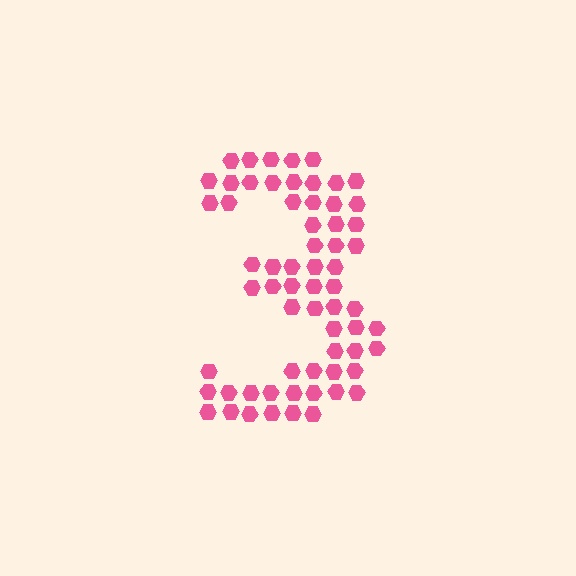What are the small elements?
The small elements are hexagons.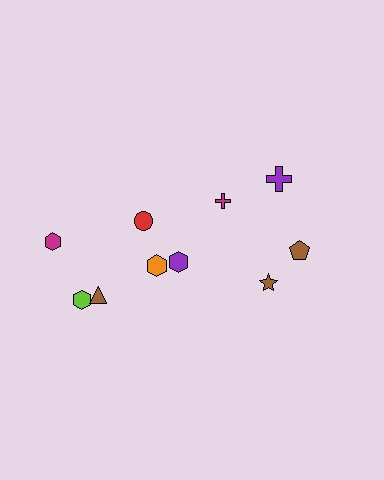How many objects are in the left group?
There are 6 objects.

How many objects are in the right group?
There are 4 objects.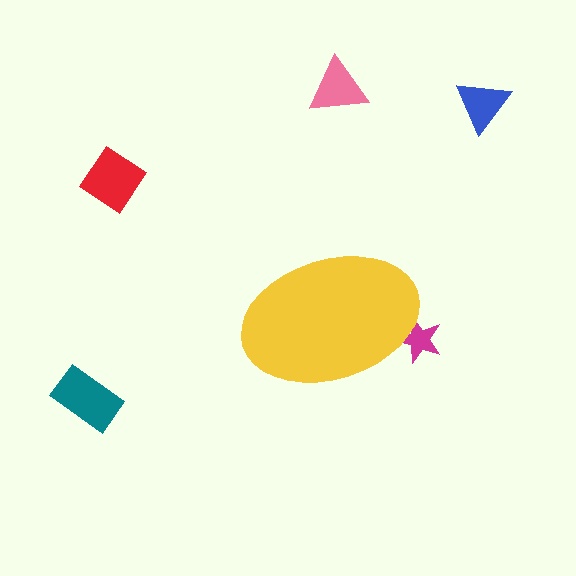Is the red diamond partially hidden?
No, the red diamond is fully visible.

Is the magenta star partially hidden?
Yes, the magenta star is partially hidden behind the yellow ellipse.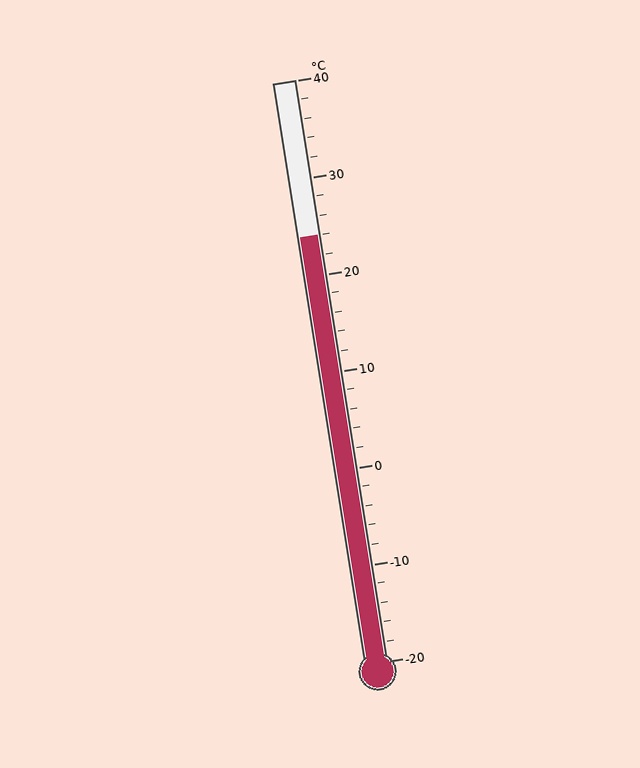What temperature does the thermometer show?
The thermometer shows approximately 24°C.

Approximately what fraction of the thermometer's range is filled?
The thermometer is filled to approximately 75% of its range.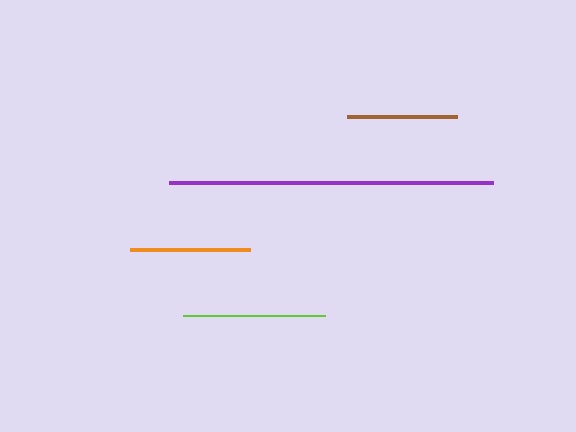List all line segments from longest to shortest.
From longest to shortest: purple, lime, orange, brown.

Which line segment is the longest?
The purple line is the longest at approximately 324 pixels.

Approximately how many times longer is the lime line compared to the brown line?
The lime line is approximately 1.3 times the length of the brown line.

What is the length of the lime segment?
The lime segment is approximately 142 pixels long.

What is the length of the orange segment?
The orange segment is approximately 120 pixels long.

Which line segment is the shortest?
The brown line is the shortest at approximately 110 pixels.